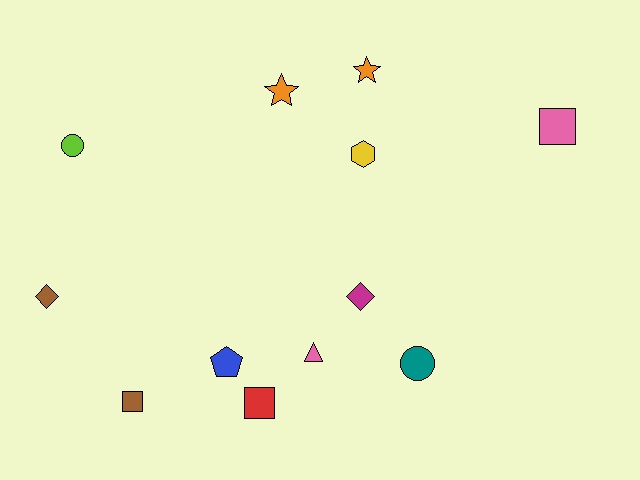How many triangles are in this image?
There is 1 triangle.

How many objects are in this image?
There are 12 objects.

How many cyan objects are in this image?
There are no cyan objects.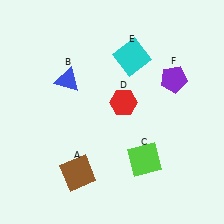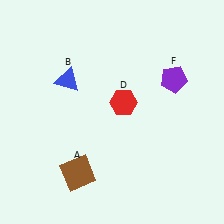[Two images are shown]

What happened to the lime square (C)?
The lime square (C) was removed in Image 2. It was in the bottom-right area of Image 1.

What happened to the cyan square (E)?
The cyan square (E) was removed in Image 2. It was in the top-right area of Image 1.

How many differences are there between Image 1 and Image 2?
There are 2 differences between the two images.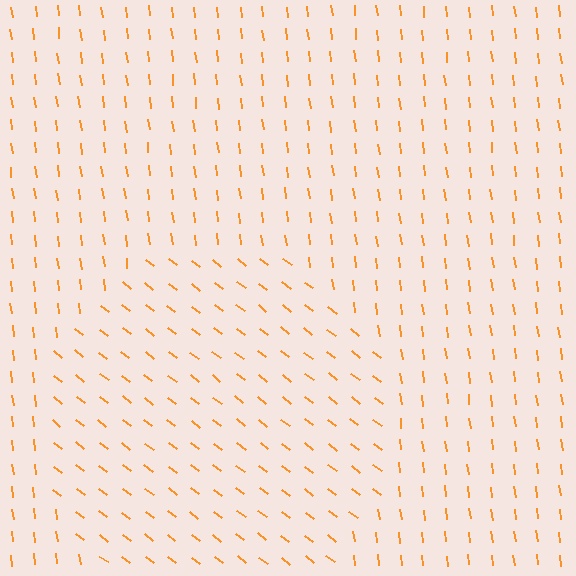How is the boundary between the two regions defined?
The boundary is defined purely by a change in line orientation (approximately 45 degrees difference). All lines are the same color and thickness.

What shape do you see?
I see a circle.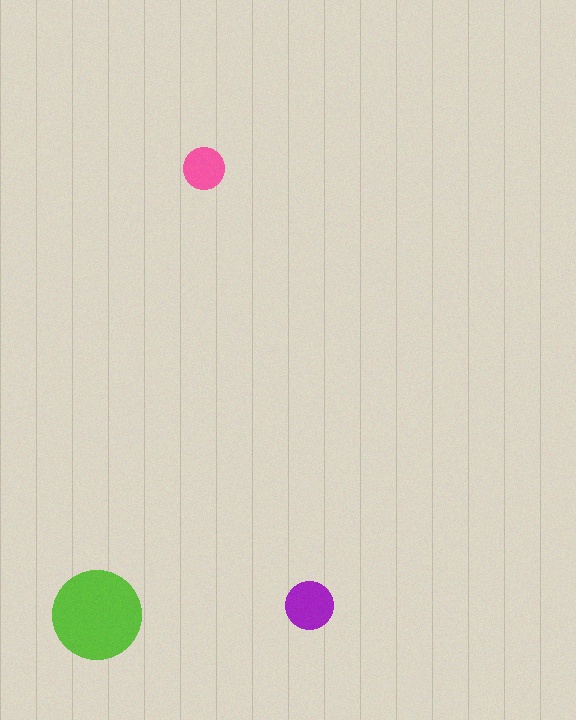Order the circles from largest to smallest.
the lime one, the purple one, the pink one.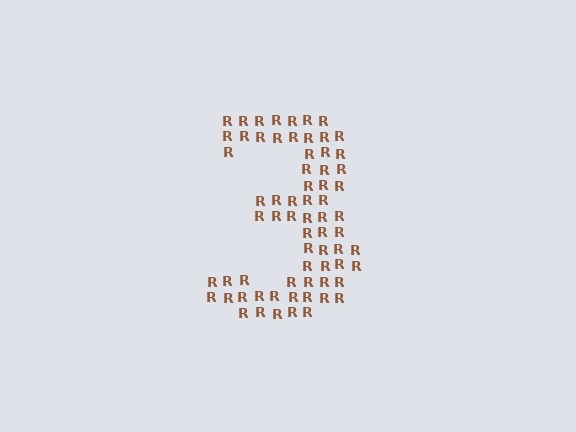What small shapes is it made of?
It is made of small letter R's.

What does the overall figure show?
The overall figure shows the digit 3.